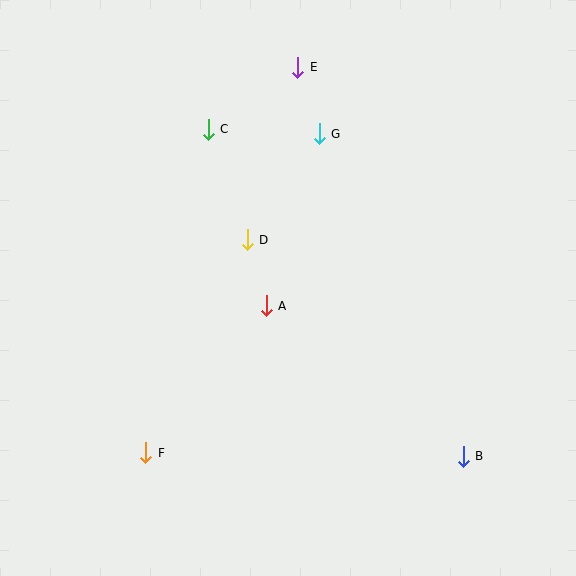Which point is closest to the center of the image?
Point A at (266, 306) is closest to the center.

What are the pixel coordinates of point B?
Point B is at (463, 456).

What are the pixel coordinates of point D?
Point D is at (247, 240).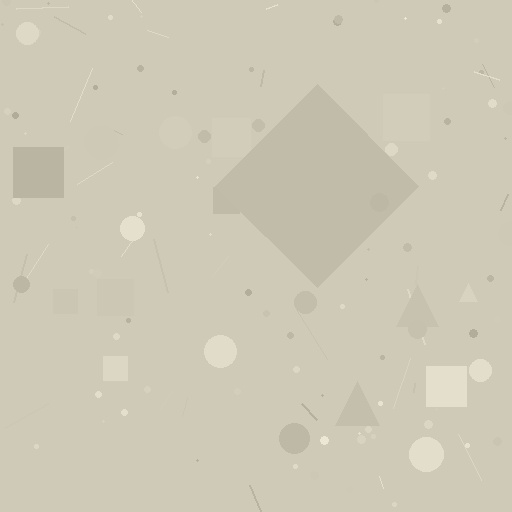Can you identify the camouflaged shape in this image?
The camouflaged shape is a diamond.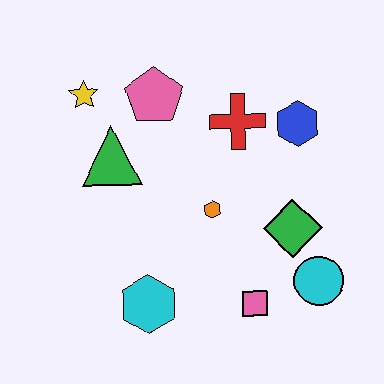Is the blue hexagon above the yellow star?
No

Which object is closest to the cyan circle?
The green diamond is closest to the cyan circle.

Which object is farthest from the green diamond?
The yellow star is farthest from the green diamond.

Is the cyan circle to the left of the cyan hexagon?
No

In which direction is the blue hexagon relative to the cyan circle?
The blue hexagon is above the cyan circle.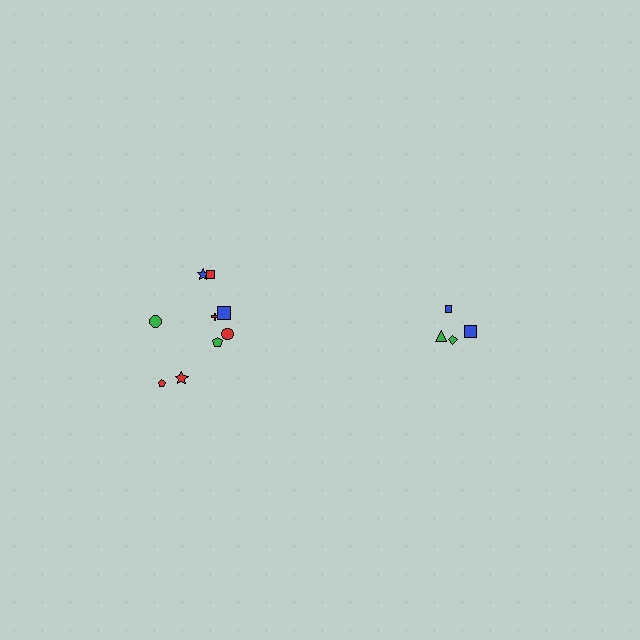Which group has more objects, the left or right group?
The left group.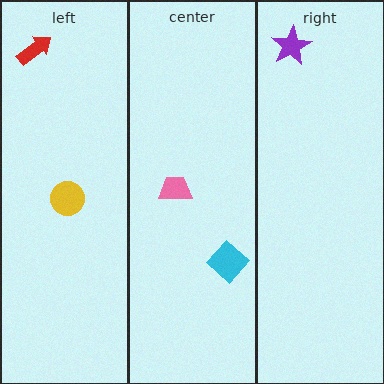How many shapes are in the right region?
1.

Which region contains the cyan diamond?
The center region.